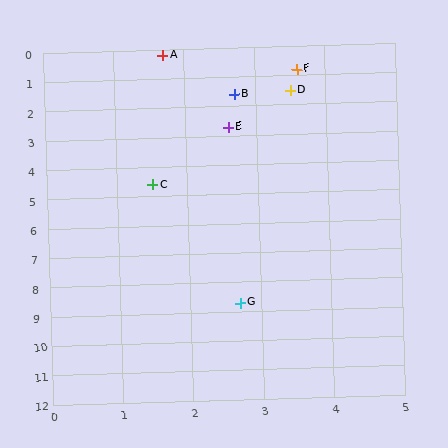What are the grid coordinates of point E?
Point E is at approximately (2.6, 2.7).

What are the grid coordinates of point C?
Point C is at approximately (1.5, 4.6).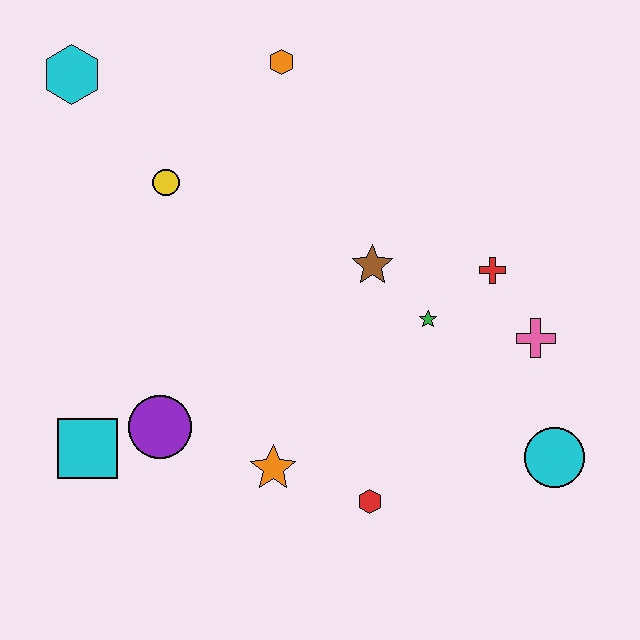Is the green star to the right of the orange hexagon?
Yes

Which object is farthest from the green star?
The cyan hexagon is farthest from the green star.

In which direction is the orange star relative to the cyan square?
The orange star is to the right of the cyan square.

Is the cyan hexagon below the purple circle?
No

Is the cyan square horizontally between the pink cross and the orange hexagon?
No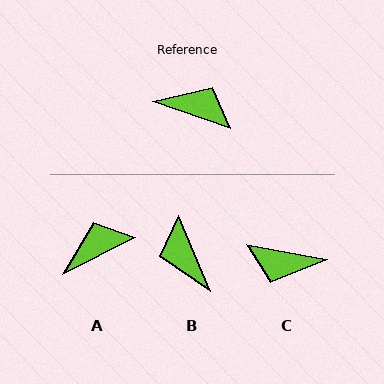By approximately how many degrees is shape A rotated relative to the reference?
Approximately 46 degrees counter-clockwise.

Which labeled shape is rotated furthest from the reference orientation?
C, about 172 degrees away.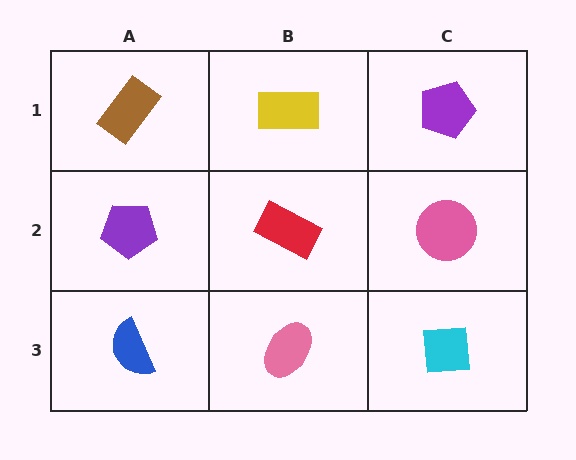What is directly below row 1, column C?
A pink circle.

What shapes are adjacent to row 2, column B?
A yellow rectangle (row 1, column B), a pink ellipse (row 3, column B), a purple pentagon (row 2, column A), a pink circle (row 2, column C).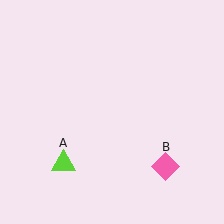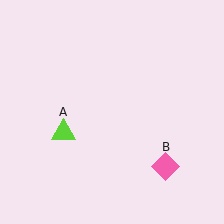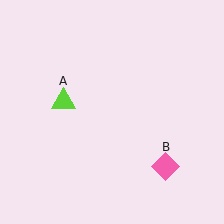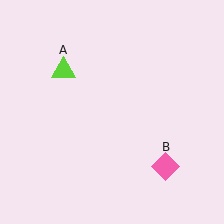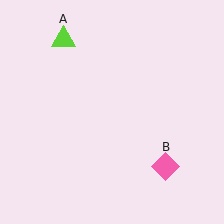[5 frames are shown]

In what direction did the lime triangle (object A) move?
The lime triangle (object A) moved up.